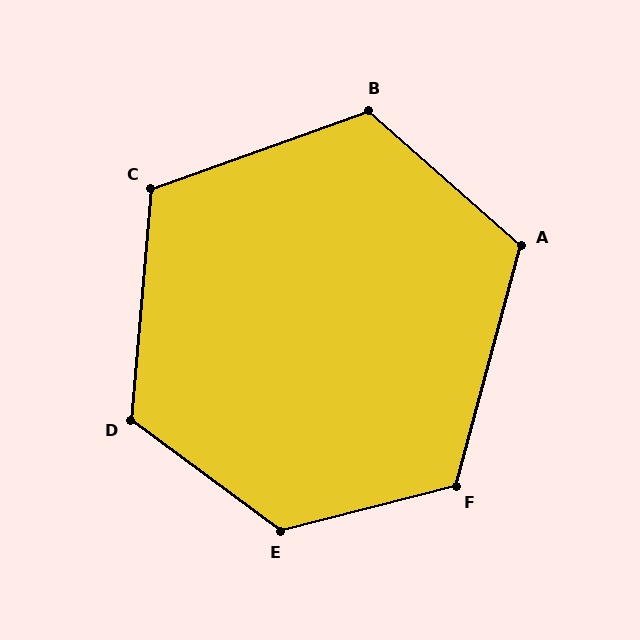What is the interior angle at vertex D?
Approximately 121 degrees (obtuse).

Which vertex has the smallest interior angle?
C, at approximately 114 degrees.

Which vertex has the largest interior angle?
E, at approximately 129 degrees.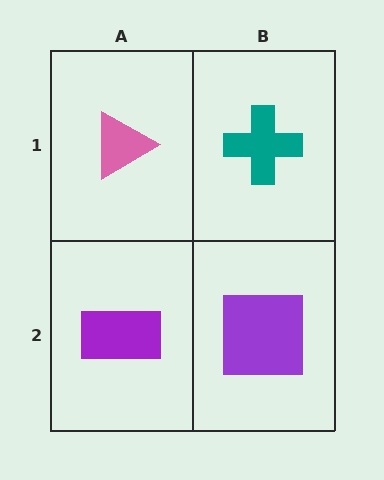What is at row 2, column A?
A purple rectangle.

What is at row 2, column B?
A purple square.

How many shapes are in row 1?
2 shapes.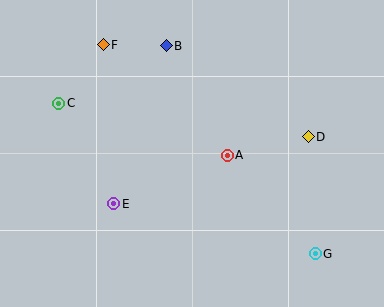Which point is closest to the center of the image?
Point A at (227, 155) is closest to the center.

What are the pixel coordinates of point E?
Point E is at (114, 204).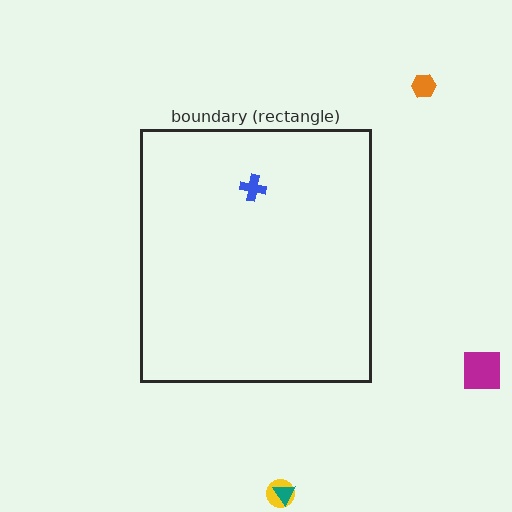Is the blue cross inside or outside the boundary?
Inside.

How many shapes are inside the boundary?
1 inside, 4 outside.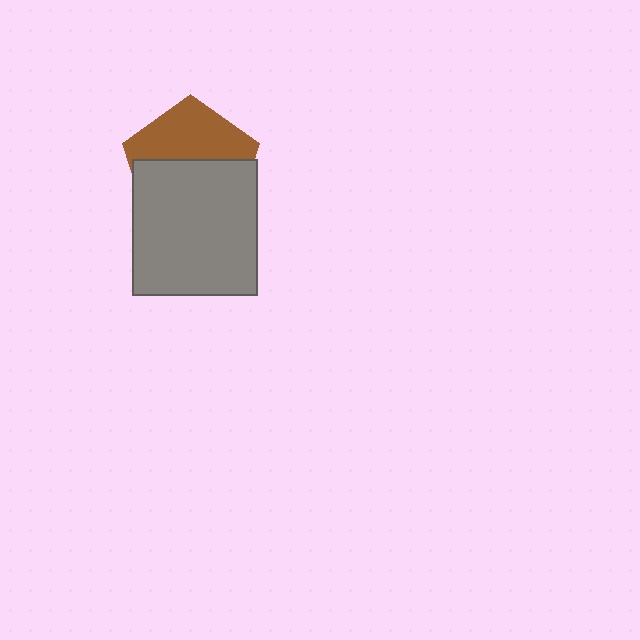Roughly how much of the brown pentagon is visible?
A small part of it is visible (roughly 44%).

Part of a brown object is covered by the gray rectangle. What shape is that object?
It is a pentagon.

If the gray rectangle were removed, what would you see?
You would see the complete brown pentagon.